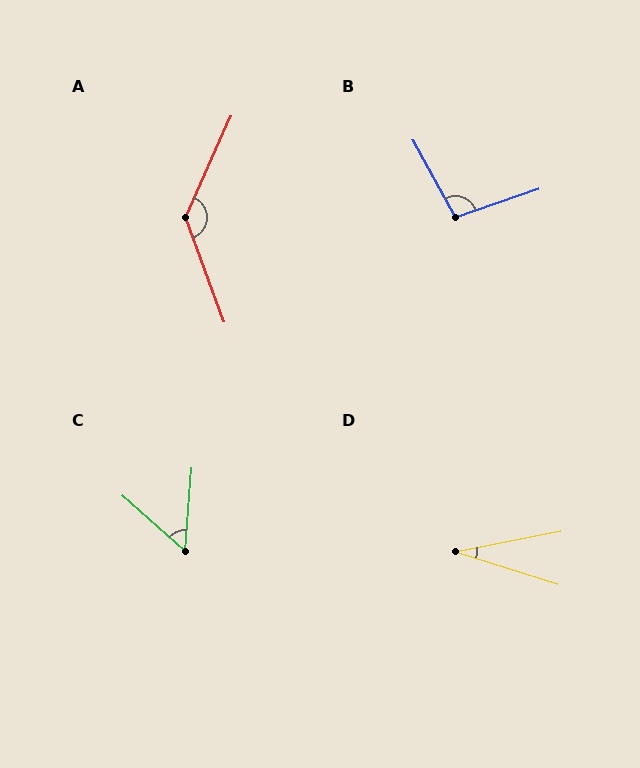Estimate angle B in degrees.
Approximately 100 degrees.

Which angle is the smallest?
D, at approximately 29 degrees.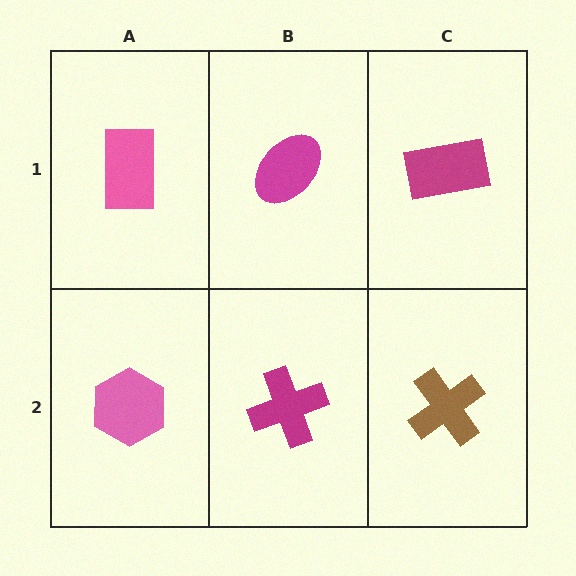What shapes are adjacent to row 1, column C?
A brown cross (row 2, column C), a magenta ellipse (row 1, column B).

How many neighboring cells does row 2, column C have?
2.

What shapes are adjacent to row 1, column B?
A magenta cross (row 2, column B), a pink rectangle (row 1, column A), a magenta rectangle (row 1, column C).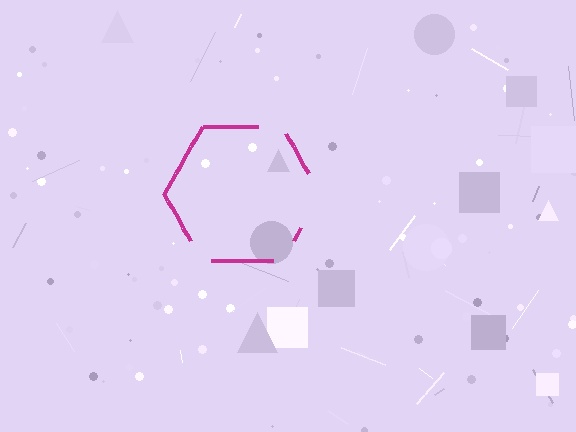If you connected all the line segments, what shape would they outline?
They would outline a hexagon.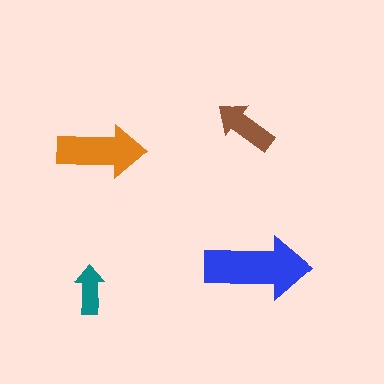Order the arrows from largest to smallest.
the blue one, the orange one, the brown one, the teal one.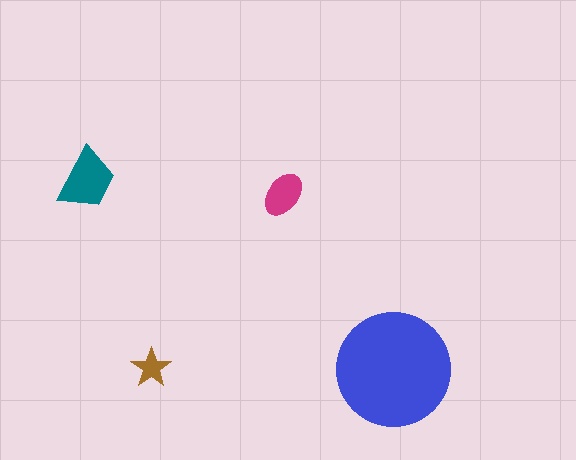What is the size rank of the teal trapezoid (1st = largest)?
2nd.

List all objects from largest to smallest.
The blue circle, the teal trapezoid, the magenta ellipse, the brown star.